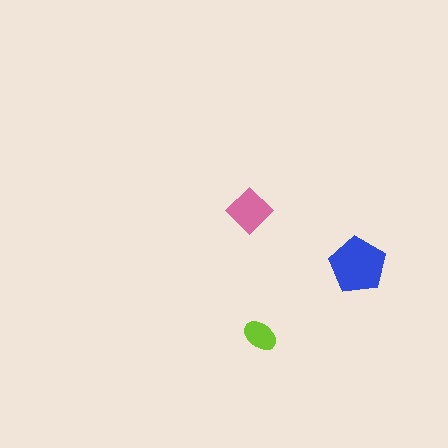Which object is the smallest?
The lime ellipse.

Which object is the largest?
The blue pentagon.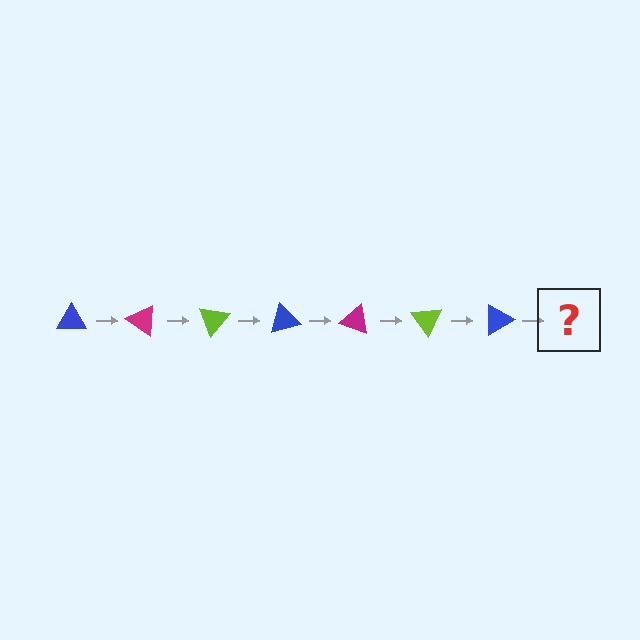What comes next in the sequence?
The next element should be a magenta triangle, rotated 245 degrees from the start.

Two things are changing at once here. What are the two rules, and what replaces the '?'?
The two rules are that it rotates 35 degrees each step and the color cycles through blue, magenta, and lime. The '?' should be a magenta triangle, rotated 245 degrees from the start.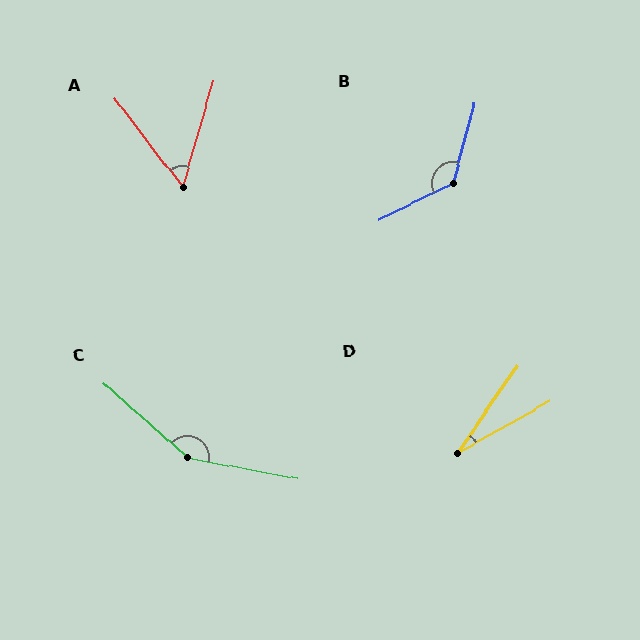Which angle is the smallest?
D, at approximately 26 degrees.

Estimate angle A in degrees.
Approximately 53 degrees.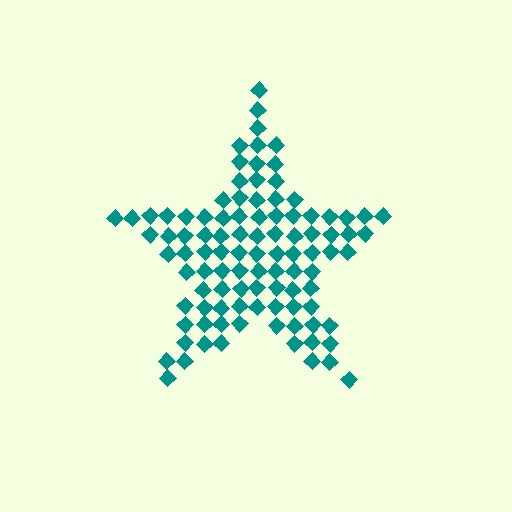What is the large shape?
The large shape is a star.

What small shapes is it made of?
It is made of small diamonds.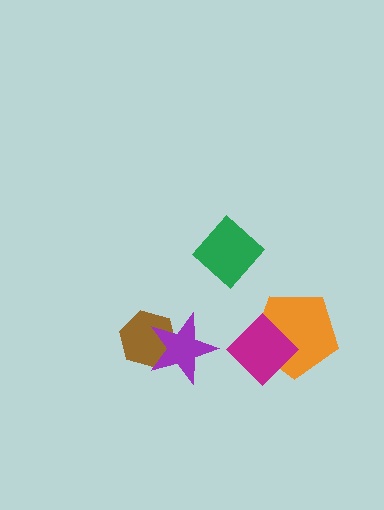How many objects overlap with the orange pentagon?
1 object overlaps with the orange pentagon.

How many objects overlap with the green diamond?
0 objects overlap with the green diamond.